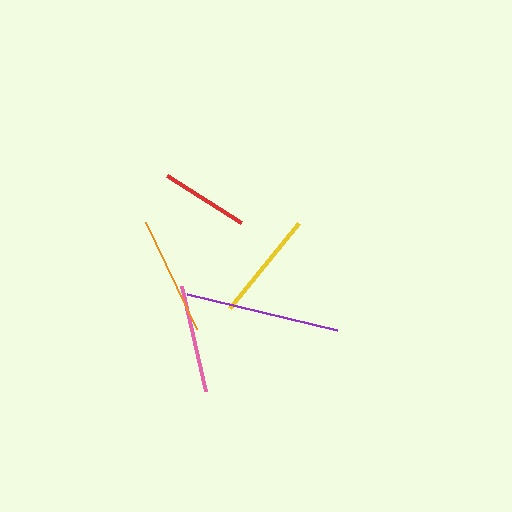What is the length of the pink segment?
The pink segment is approximately 108 pixels long.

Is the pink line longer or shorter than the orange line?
The orange line is longer than the pink line.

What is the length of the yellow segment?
The yellow segment is approximately 110 pixels long.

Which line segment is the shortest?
The red line is the shortest at approximately 88 pixels.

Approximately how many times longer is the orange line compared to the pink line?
The orange line is approximately 1.1 times the length of the pink line.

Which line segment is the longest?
The purple line is the longest at approximately 155 pixels.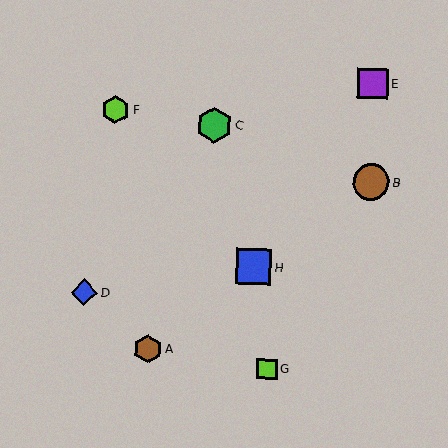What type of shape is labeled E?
Shape E is a purple square.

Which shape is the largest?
The brown circle (labeled B) is the largest.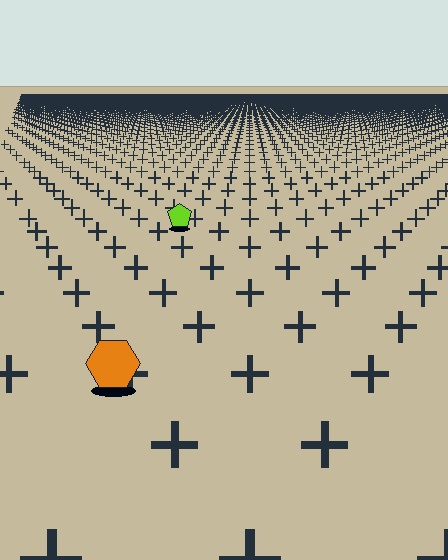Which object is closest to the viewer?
The orange hexagon is closest. The texture marks near it are larger and more spread out.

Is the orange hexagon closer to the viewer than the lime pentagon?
Yes. The orange hexagon is closer — you can tell from the texture gradient: the ground texture is coarser near it.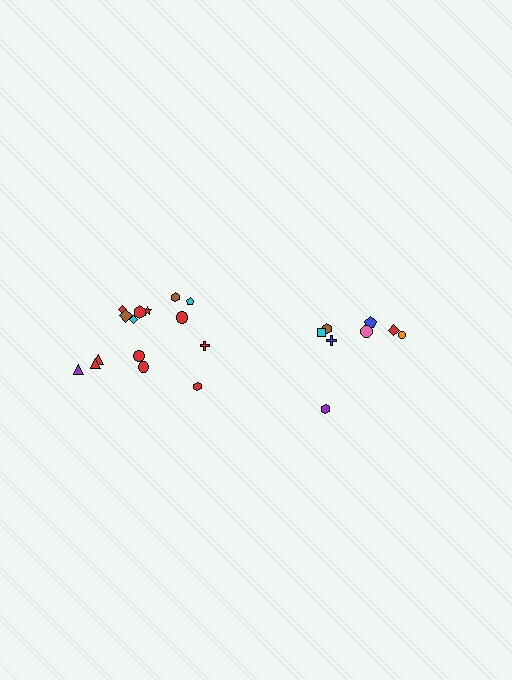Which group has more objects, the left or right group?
The left group.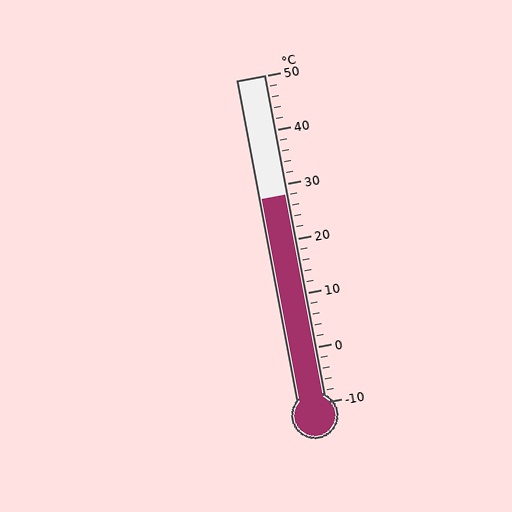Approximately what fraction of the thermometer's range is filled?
The thermometer is filled to approximately 65% of its range.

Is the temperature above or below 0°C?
The temperature is above 0°C.